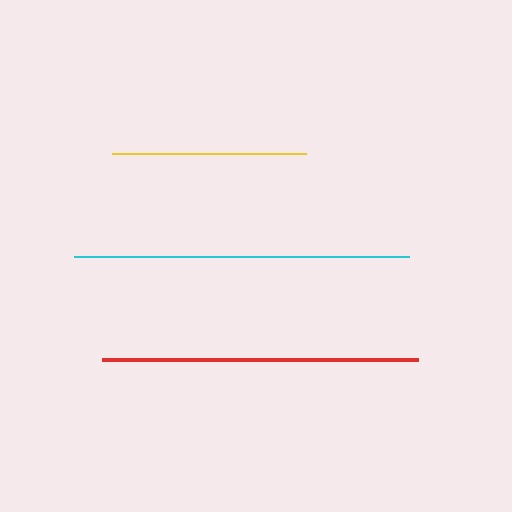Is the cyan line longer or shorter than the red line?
The cyan line is longer than the red line.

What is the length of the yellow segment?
The yellow segment is approximately 194 pixels long.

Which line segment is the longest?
The cyan line is the longest at approximately 335 pixels.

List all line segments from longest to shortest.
From longest to shortest: cyan, red, yellow.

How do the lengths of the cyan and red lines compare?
The cyan and red lines are approximately the same length.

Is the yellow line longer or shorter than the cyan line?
The cyan line is longer than the yellow line.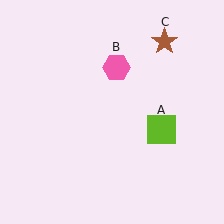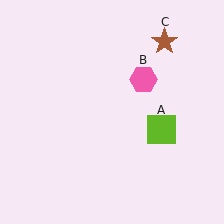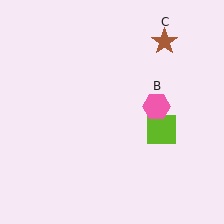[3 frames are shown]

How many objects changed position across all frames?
1 object changed position: pink hexagon (object B).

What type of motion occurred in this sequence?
The pink hexagon (object B) rotated clockwise around the center of the scene.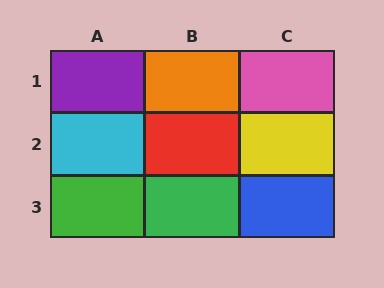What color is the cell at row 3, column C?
Blue.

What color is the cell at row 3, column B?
Green.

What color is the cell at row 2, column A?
Cyan.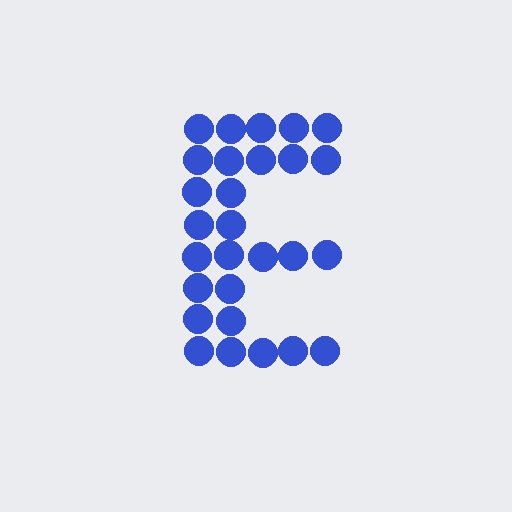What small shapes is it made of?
It is made of small circles.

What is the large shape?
The large shape is the letter E.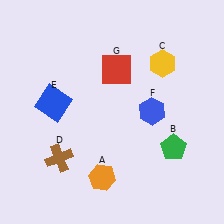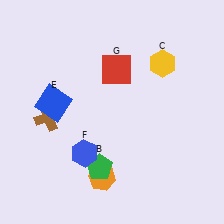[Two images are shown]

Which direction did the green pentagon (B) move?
The green pentagon (B) moved left.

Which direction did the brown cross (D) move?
The brown cross (D) moved up.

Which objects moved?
The objects that moved are: the green pentagon (B), the brown cross (D), the blue hexagon (F).